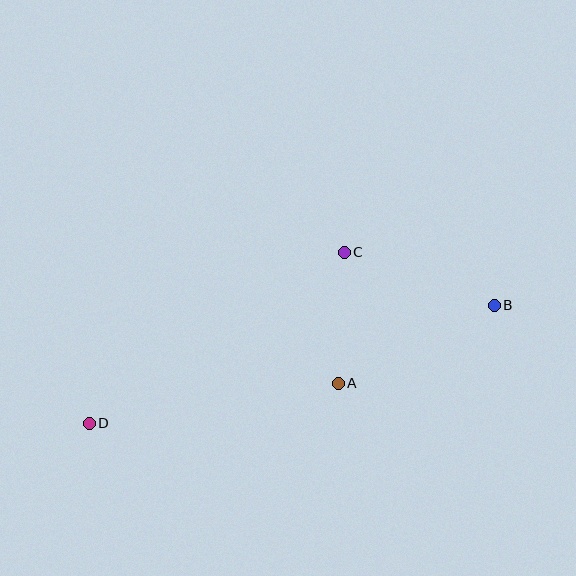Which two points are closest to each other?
Points A and C are closest to each other.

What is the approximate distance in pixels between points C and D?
The distance between C and D is approximately 307 pixels.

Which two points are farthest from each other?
Points B and D are farthest from each other.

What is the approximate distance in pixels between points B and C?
The distance between B and C is approximately 159 pixels.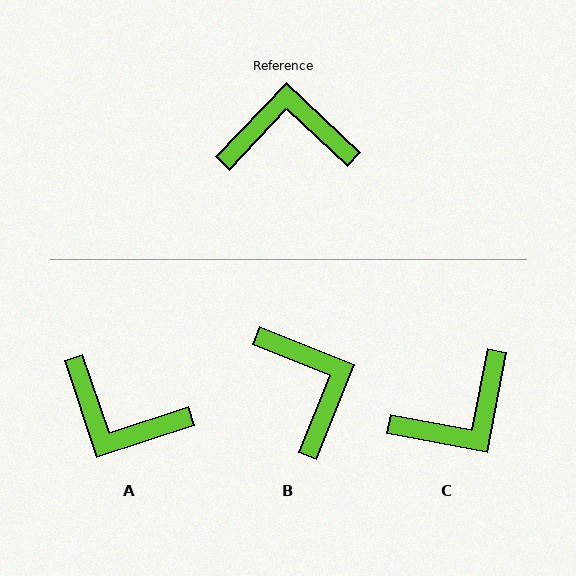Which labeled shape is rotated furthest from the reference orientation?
A, about 152 degrees away.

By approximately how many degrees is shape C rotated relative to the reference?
Approximately 147 degrees clockwise.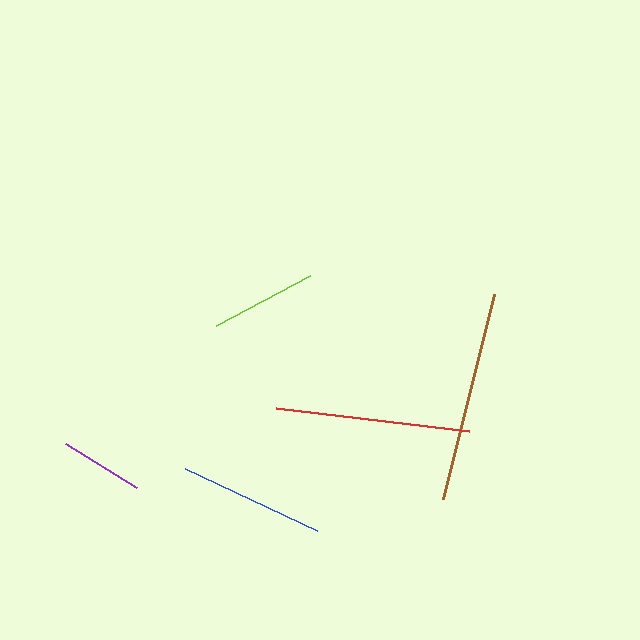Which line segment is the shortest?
The purple line is the shortest at approximately 83 pixels.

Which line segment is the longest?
The brown line is the longest at approximately 212 pixels.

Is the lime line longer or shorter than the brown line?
The brown line is longer than the lime line.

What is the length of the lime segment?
The lime segment is approximately 106 pixels long.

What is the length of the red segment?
The red segment is approximately 194 pixels long.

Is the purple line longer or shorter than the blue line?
The blue line is longer than the purple line.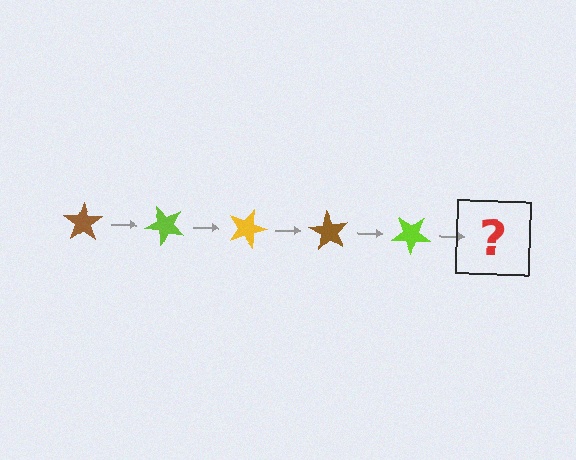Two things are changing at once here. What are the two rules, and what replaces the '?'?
The two rules are that it rotates 45 degrees each step and the color cycles through brown, lime, and yellow. The '?' should be a yellow star, rotated 225 degrees from the start.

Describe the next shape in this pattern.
It should be a yellow star, rotated 225 degrees from the start.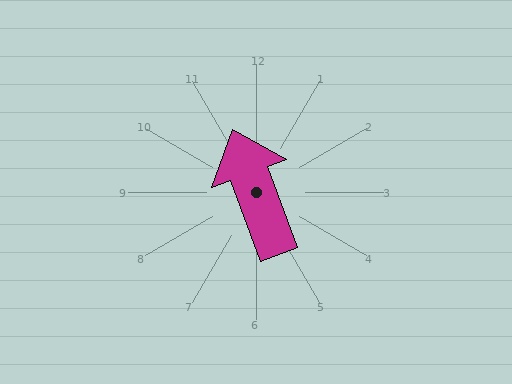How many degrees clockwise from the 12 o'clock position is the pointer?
Approximately 340 degrees.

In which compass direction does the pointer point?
North.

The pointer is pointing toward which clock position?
Roughly 11 o'clock.